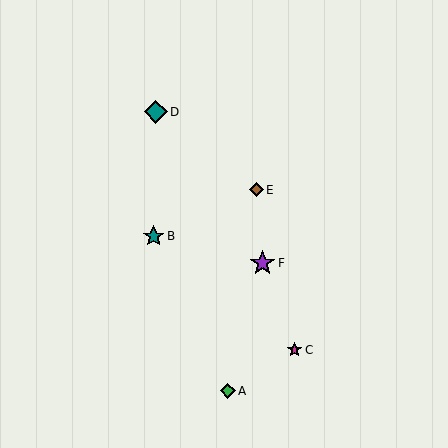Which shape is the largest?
The purple star (labeled F) is the largest.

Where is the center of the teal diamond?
The center of the teal diamond is at (156, 112).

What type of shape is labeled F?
Shape F is a purple star.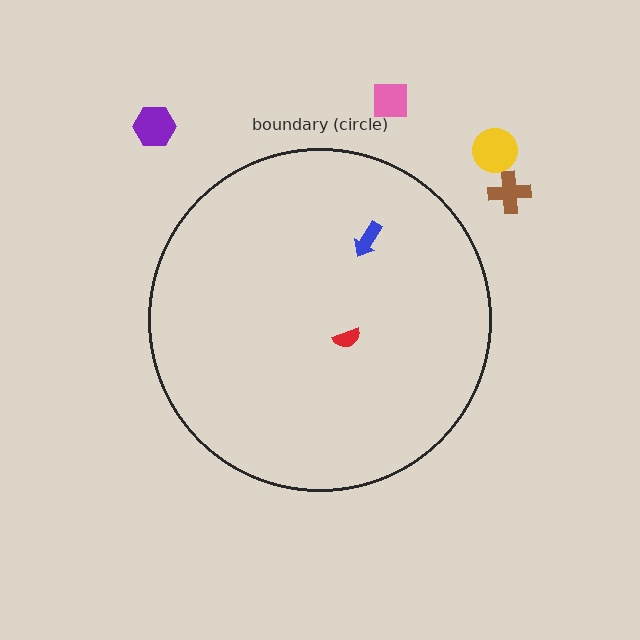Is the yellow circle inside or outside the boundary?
Outside.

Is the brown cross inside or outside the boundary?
Outside.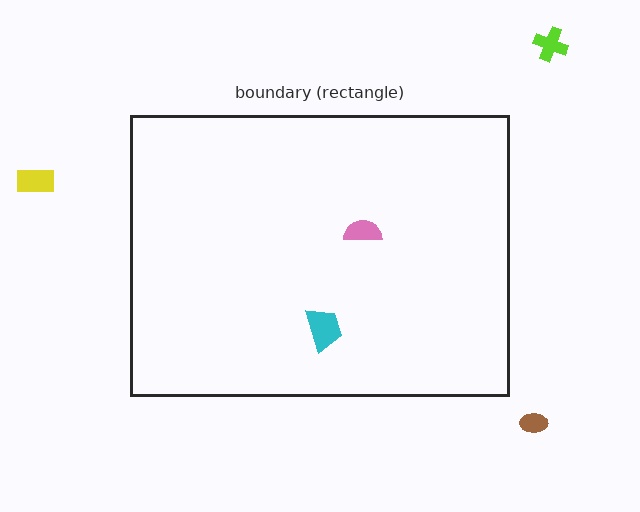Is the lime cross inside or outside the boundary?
Outside.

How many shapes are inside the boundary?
2 inside, 3 outside.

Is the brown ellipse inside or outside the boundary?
Outside.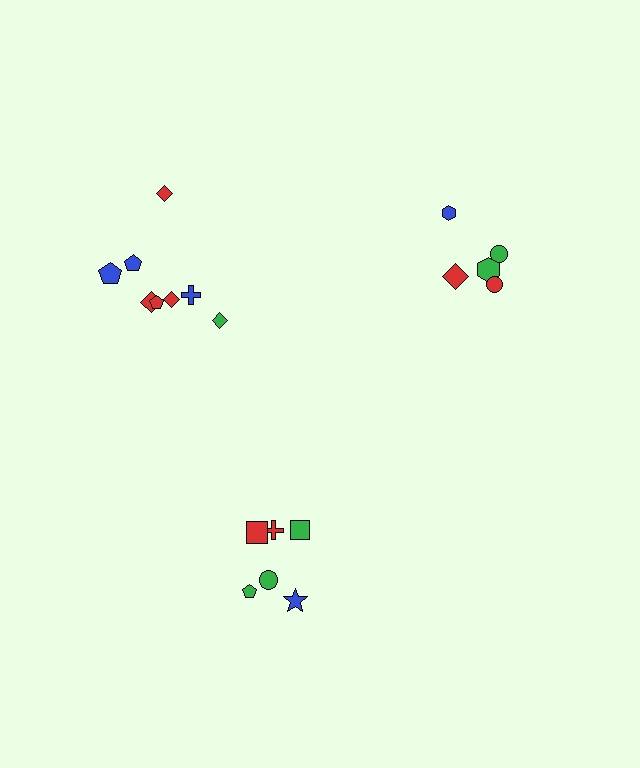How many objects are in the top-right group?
There are 5 objects.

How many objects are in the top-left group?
There are 8 objects.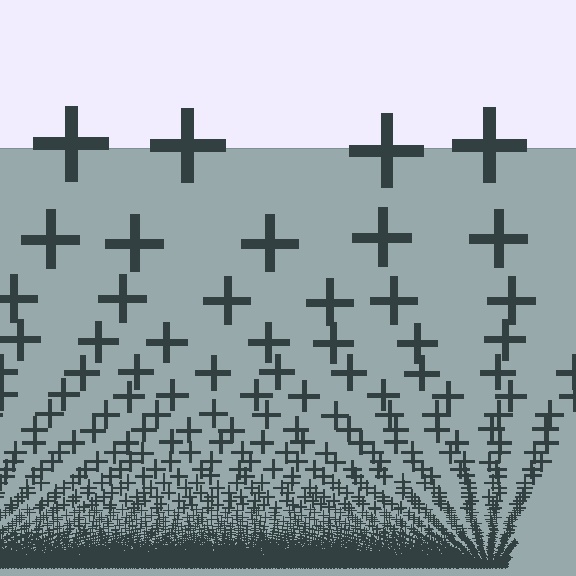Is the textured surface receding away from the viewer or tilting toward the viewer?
The surface appears to tilt toward the viewer. Texture elements get larger and sparser toward the top.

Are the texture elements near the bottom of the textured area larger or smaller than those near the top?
Smaller. The gradient is inverted — elements near the bottom are smaller and denser.